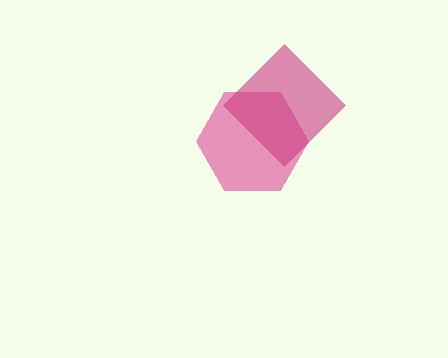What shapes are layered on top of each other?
The layered shapes are: a pink hexagon, a magenta diamond.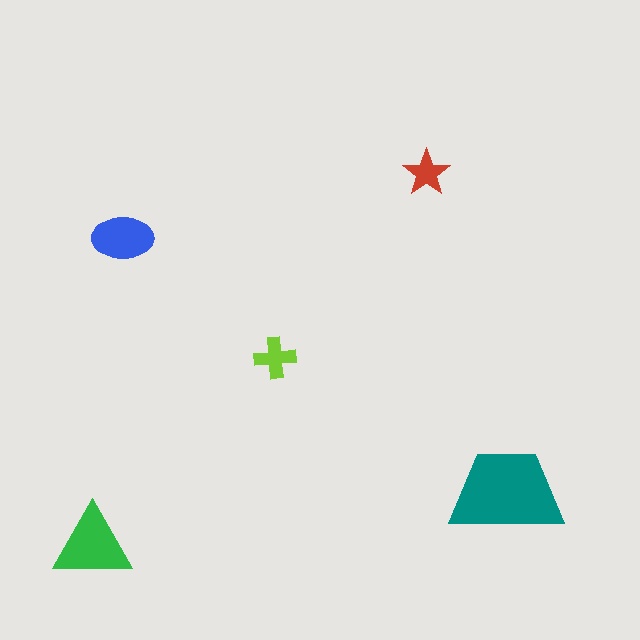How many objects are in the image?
There are 5 objects in the image.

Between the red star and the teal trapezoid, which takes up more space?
The teal trapezoid.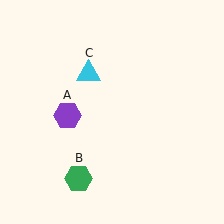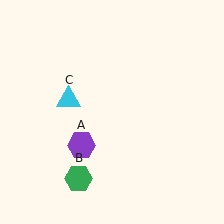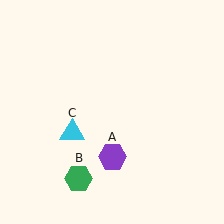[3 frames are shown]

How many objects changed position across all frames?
2 objects changed position: purple hexagon (object A), cyan triangle (object C).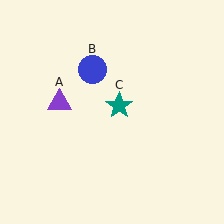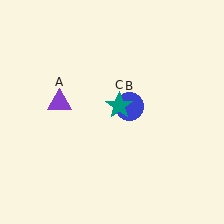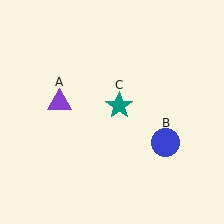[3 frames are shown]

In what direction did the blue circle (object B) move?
The blue circle (object B) moved down and to the right.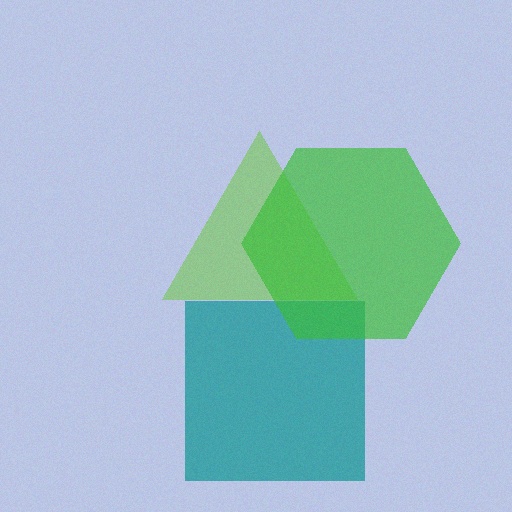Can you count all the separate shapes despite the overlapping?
Yes, there are 3 separate shapes.